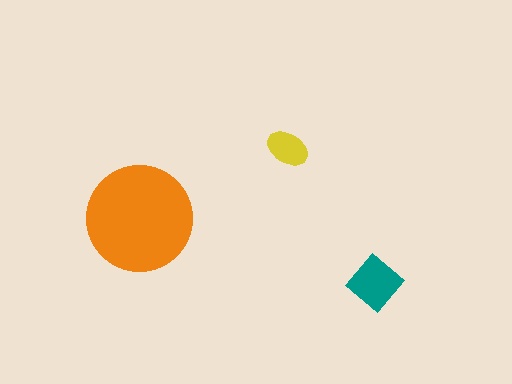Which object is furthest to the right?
The teal diamond is rightmost.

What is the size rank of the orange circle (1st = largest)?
1st.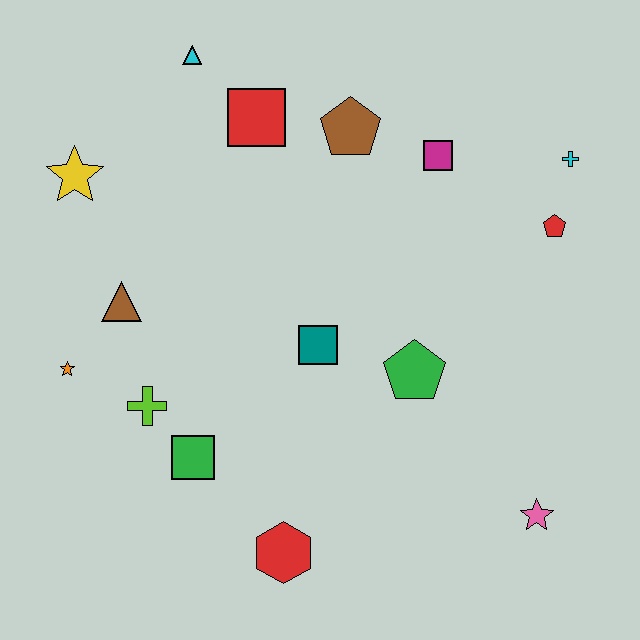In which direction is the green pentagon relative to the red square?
The green pentagon is below the red square.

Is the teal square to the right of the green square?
Yes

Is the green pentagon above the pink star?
Yes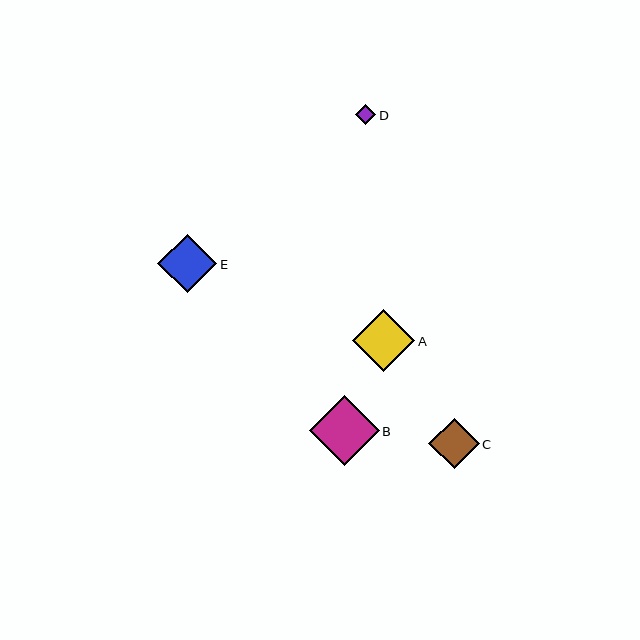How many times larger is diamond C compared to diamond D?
Diamond C is approximately 2.5 times the size of diamond D.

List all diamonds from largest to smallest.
From largest to smallest: B, A, E, C, D.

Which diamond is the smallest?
Diamond D is the smallest with a size of approximately 20 pixels.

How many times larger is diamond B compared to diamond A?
Diamond B is approximately 1.1 times the size of diamond A.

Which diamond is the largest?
Diamond B is the largest with a size of approximately 70 pixels.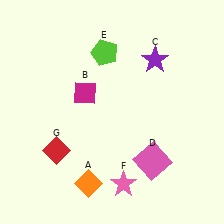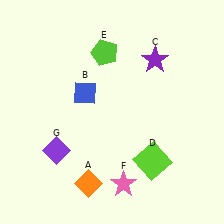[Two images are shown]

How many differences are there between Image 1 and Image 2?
There are 3 differences between the two images.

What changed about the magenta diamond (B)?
In Image 1, B is magenta. In Image 2, it changed to blue.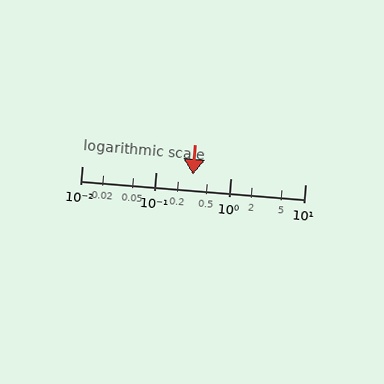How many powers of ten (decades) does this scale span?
The scale spans 3 decades, from 0.01 to 10.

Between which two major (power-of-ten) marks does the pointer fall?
The pointer is between 0.1 and 1.